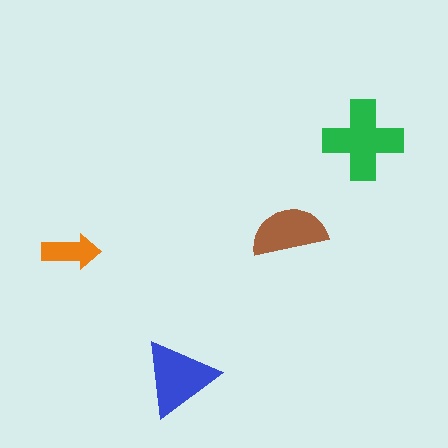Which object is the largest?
The green cross.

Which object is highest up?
The green cross is topmost.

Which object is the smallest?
The orange arrow.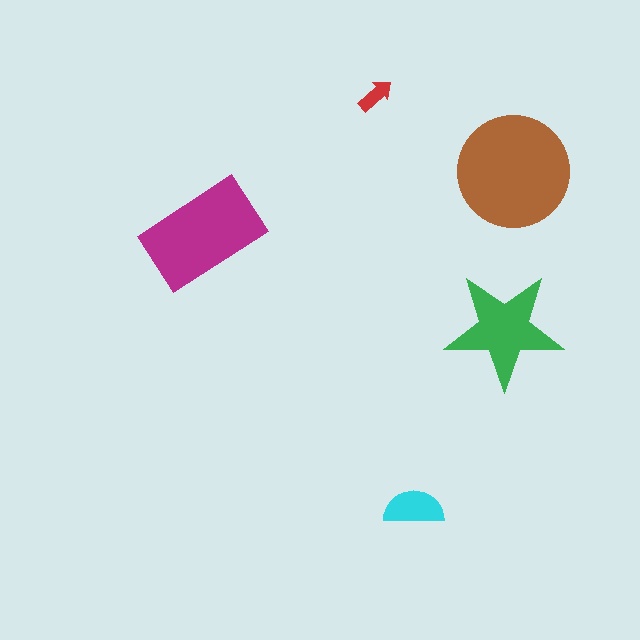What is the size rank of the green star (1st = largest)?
3rd.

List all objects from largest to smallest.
The brown circle, the magenta rectangle, the green star, the cyan semicircle, the red arrow.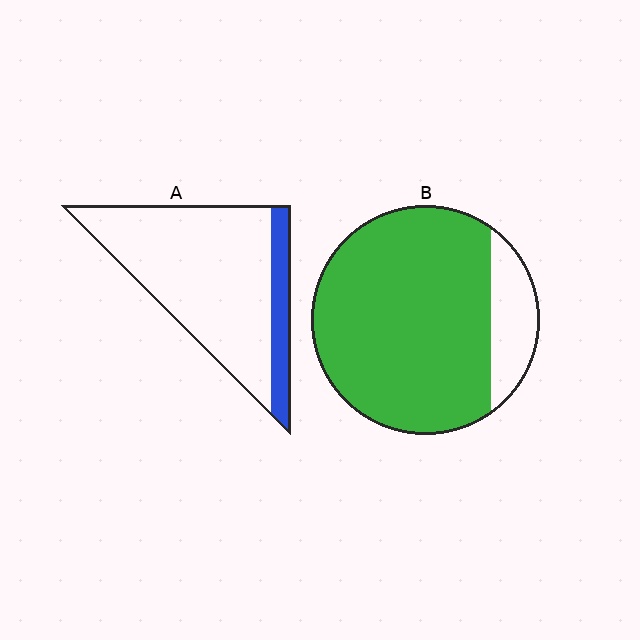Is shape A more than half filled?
No.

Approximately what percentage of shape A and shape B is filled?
A is approximately 15% and B is approximately 85%.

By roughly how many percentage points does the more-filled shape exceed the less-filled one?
By roughly 70 percentage points (B over A).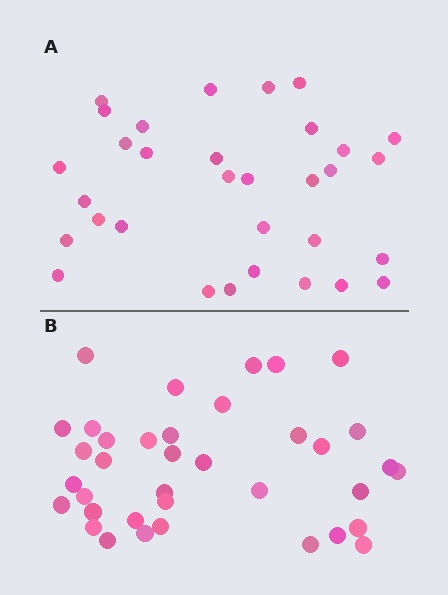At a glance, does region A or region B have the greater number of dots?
Region B (the bottom region) has more dots.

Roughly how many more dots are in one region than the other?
Region B has about 5 more dots than region A.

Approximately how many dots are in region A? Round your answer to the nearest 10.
About 30 dots. (The exact count is 32, which rounds to 30.)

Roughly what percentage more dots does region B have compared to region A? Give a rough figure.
About 15% more.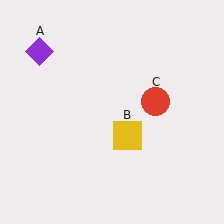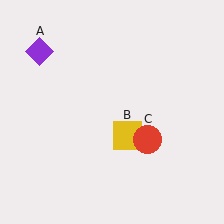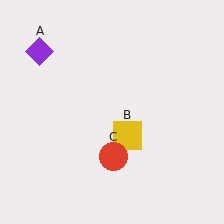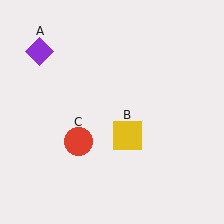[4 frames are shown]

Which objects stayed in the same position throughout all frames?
Purple diamond (object A) and yellow square (object B) remained stationary.